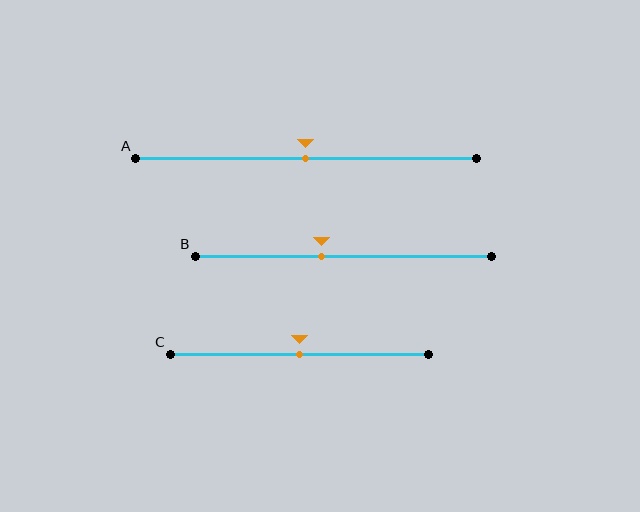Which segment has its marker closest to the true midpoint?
Segment A has its marker closest to the true midpoint.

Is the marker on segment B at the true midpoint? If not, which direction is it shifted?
No, the marker on segment B is shifted to the left by about 7% of the segment length.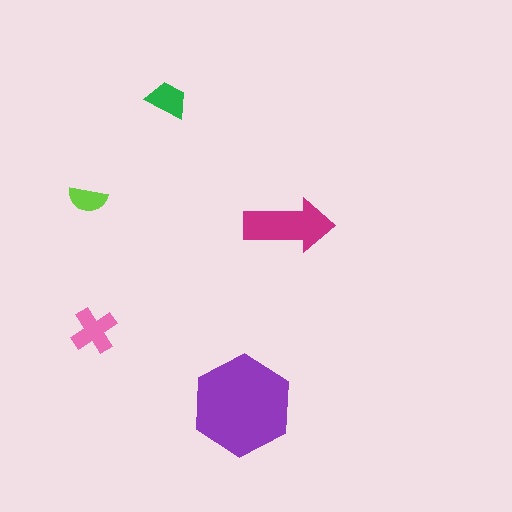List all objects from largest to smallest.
The purple hexagon, the magenta arrow, the pink cross, the green trapezoid, the lime semicircle.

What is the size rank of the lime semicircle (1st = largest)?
5th.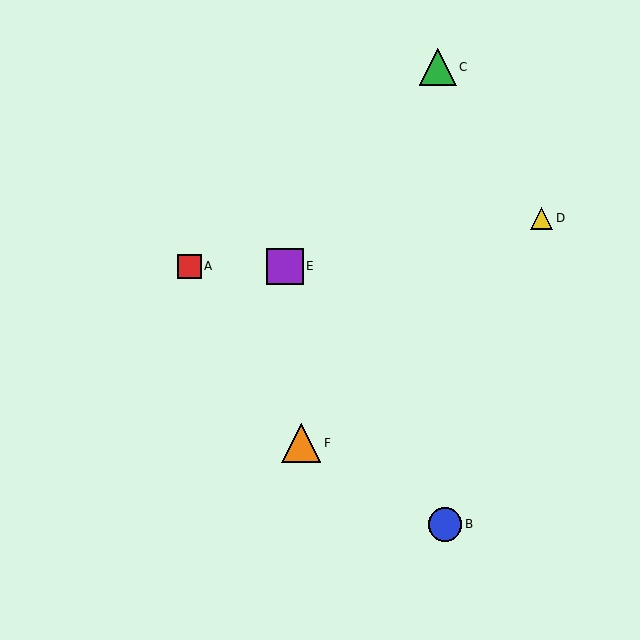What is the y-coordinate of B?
Object B is at y≈524.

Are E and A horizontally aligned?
Yes, both are at y≈266.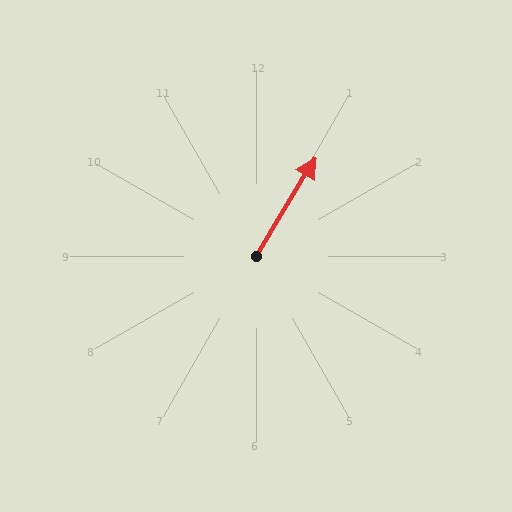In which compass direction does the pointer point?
Northeast.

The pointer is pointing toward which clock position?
Roughly 1 o'clock.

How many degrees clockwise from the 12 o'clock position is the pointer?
Approximately 31 degrees.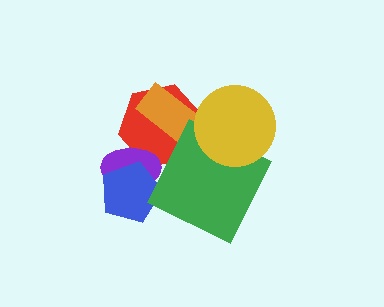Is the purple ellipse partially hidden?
Yes, it is partially covered by another shape.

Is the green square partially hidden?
Yes, it is partially covered by another shape.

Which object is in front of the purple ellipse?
The blue pentagon is in front of the purple ellipse.